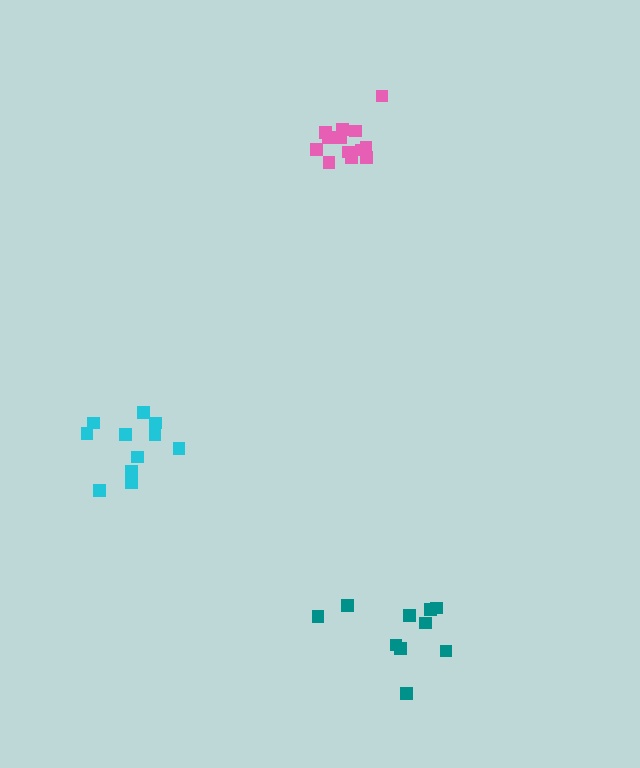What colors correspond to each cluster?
The clusters are colored: cyan, teal, pink.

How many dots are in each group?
Group 1: 11 dots, Group 2: 10 dots, Group 3: 13 dots (34 total).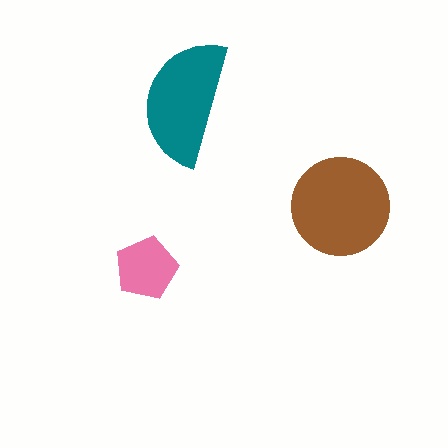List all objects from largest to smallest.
The brown circle, the teal semicircle, the pink pentagon.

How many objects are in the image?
There are 3 objects in the image.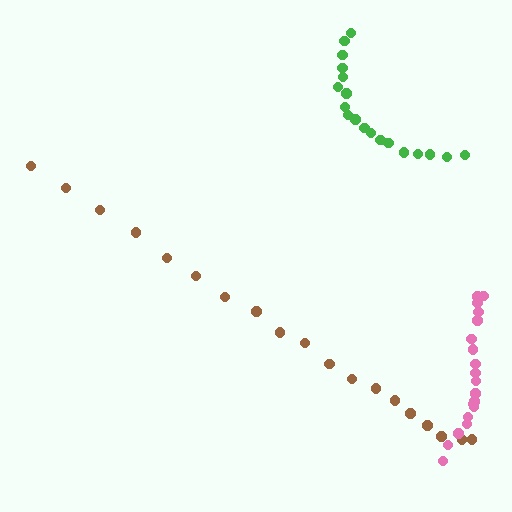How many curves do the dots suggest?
There are 3 distinct paths.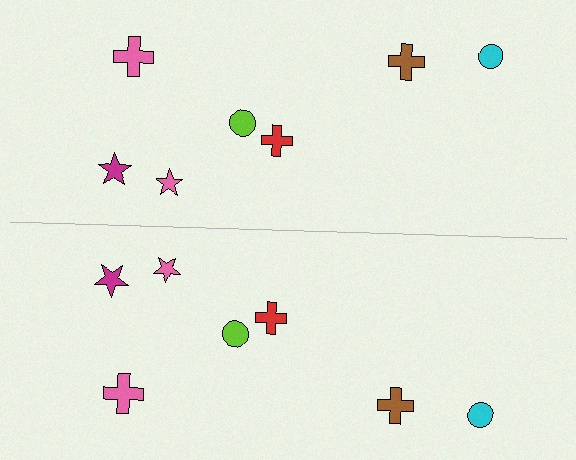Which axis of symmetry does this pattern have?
The pattern has a horizontal axis of symmetry running through the center of the image.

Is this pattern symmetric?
Yes, this pattern has bilateral (reflection) symmetry.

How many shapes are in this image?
There are 14 shapes in this image.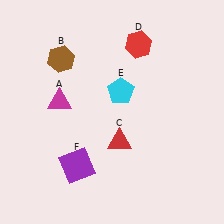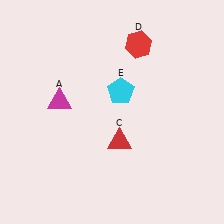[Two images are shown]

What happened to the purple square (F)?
The purple square (F) was removed in Image 2. It was in the bottom-left area of Image 1.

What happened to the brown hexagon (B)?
The brown hexagon (B) was removed in Image 2. It was in the top-left area of Image 1.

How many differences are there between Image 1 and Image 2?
There are 2 differences between the two images.